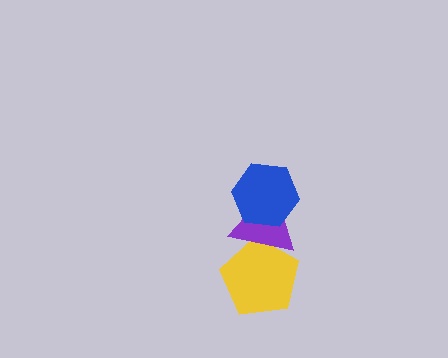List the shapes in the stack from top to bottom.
From top to bottom: the blue hexagon, the purple triangle, the yellow pentagon.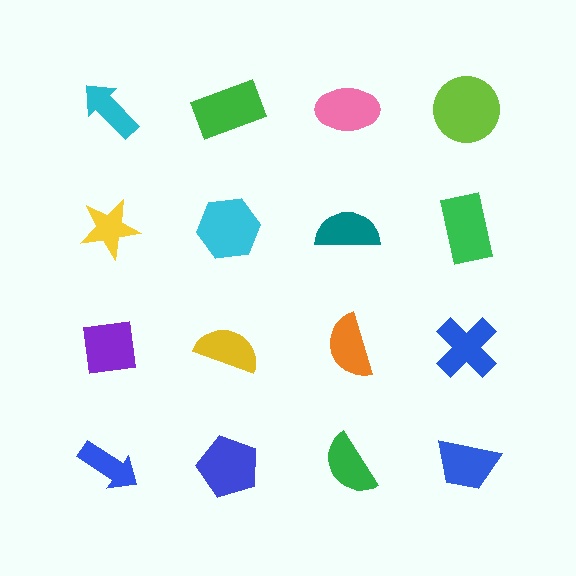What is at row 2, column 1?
A yellow star.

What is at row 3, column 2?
A yellow semicircle.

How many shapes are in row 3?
4 shapes.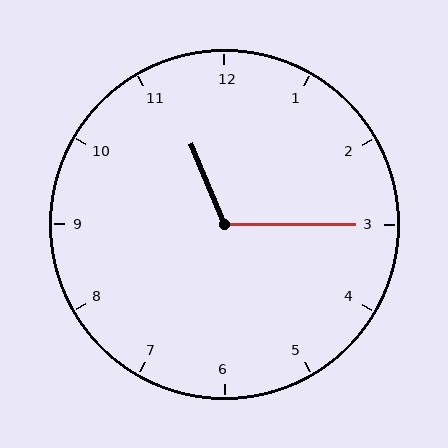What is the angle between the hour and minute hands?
Approximately 112 degrees.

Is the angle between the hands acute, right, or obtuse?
It is obtuse.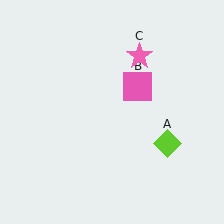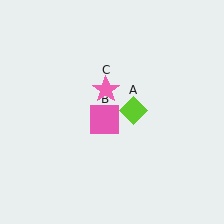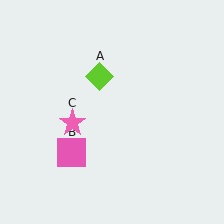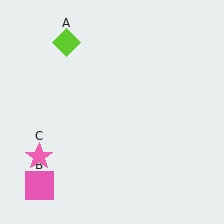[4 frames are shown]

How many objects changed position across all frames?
3 objects changed position: lime diamond (object A), pink square (object B), pink star (object C).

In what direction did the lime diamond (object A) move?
The lime diamond (object A) moved up and to the left.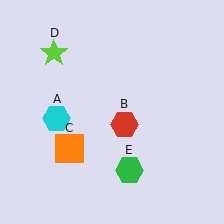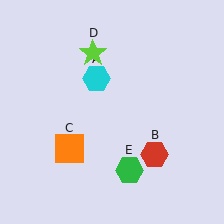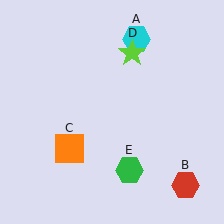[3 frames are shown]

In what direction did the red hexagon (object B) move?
The red hexagon (object B) moved down and to the right.